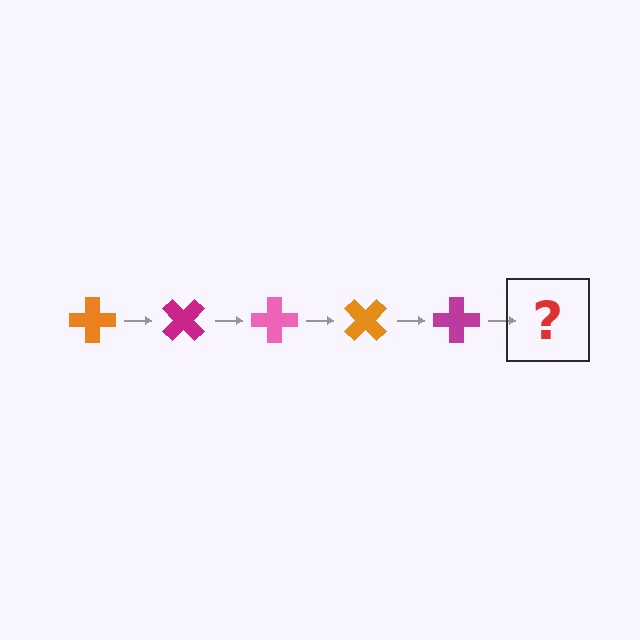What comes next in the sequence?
The next element should be a pink cross, rotated 225 degrees from the start.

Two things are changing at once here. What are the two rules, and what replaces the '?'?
The two rules are that it rotates 45 degrees each step and the color cycles through orange, magenta, and pink. The '?' should be a pink cross, rotated 225 degrees from the start.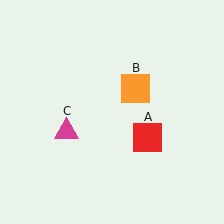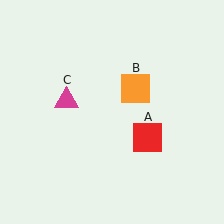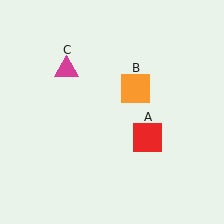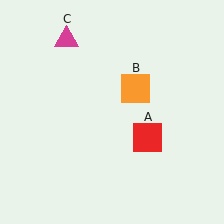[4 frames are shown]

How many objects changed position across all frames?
1 object changed position: magenta triangle (object C).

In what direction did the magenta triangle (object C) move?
The magenta triangle (object C) moved up.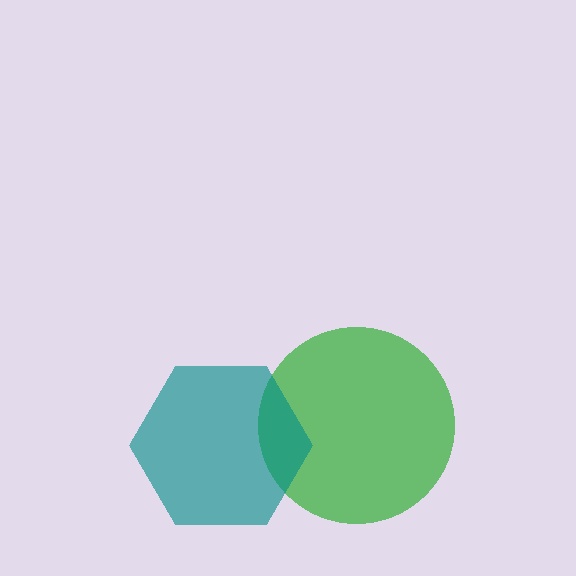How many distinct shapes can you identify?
There are 2 distinct shapes: a green circle, a teal hexagon.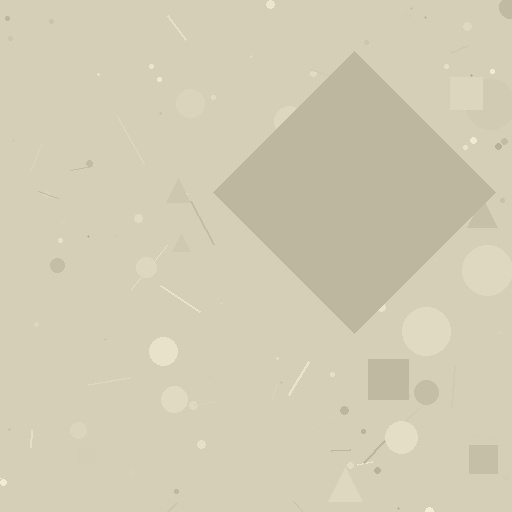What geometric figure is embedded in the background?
A diamond is embedded in the background.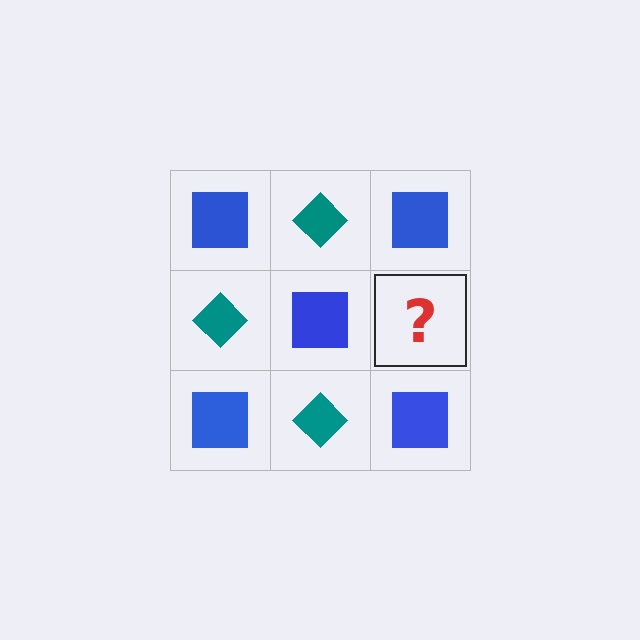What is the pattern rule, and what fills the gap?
The rule is that it alternates blue square and teal diamond in a checkerboard pattern. The gap should be filled with a teal diamond.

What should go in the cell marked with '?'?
The missing cell should contain a teal diamond.